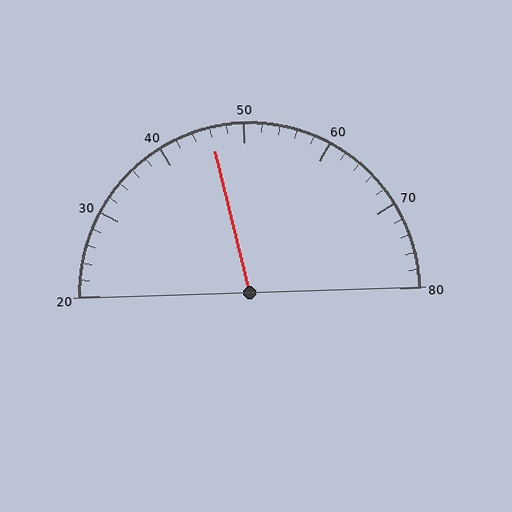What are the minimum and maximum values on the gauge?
The gauge ranges from 20 to 80.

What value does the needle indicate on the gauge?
The needle indicates approximately 46.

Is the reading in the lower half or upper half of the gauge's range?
The reading is in the lower half of the range (20 to 80).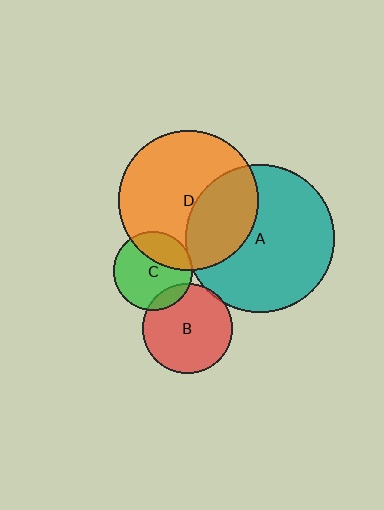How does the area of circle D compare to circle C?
Approximately 3.1 times.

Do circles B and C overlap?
Yes.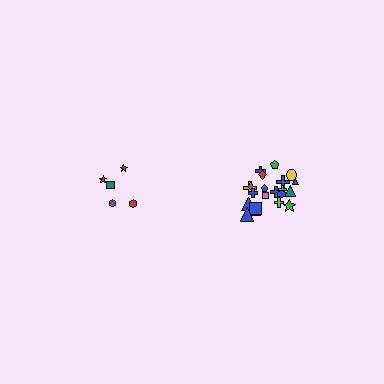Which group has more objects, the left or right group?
The right group.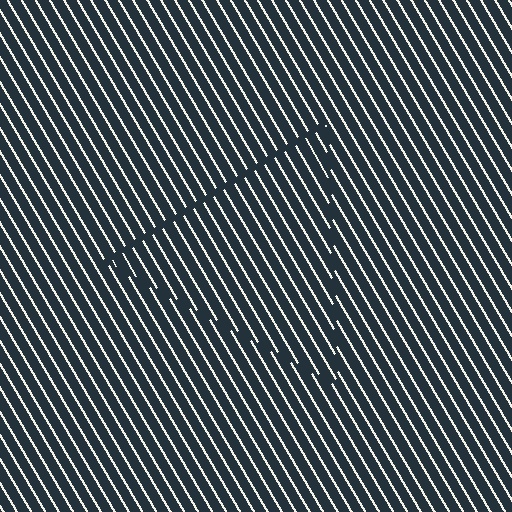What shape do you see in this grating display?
An illusory triangle. The interior of the shape contains the same grating, shifted by half a period — the contour is defined by the phase discontinuity where line-ends from the inner and outer gratings abut.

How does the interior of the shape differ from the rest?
The interior of the shape contains the same grating, shifted by half a period — the contour is defined by the phase discontinuity where line-ends from the inner and outer gratings abut.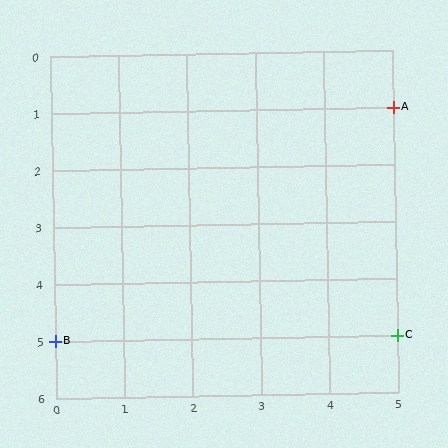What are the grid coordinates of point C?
Point C is at grid coordinates (5, 5).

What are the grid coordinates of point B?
Point B is at grid coordinates (0, 5).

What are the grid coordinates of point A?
Point A is at grid coordinates (5, 1).